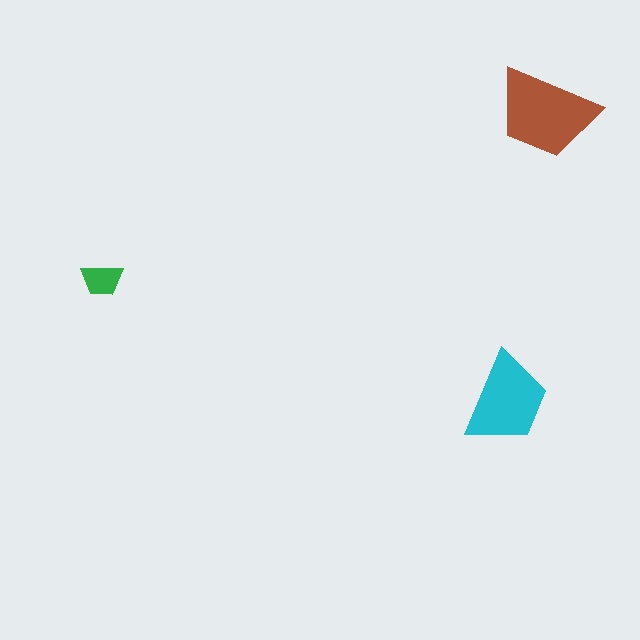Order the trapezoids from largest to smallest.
the brown one, the cyan one, the green one.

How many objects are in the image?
There are 3 objects in the image.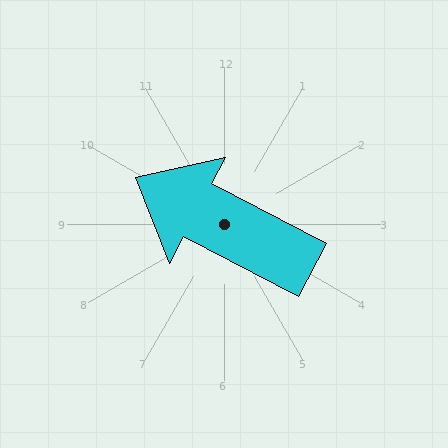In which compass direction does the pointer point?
Northwest.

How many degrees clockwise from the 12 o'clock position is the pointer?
Approximately 298 degrees.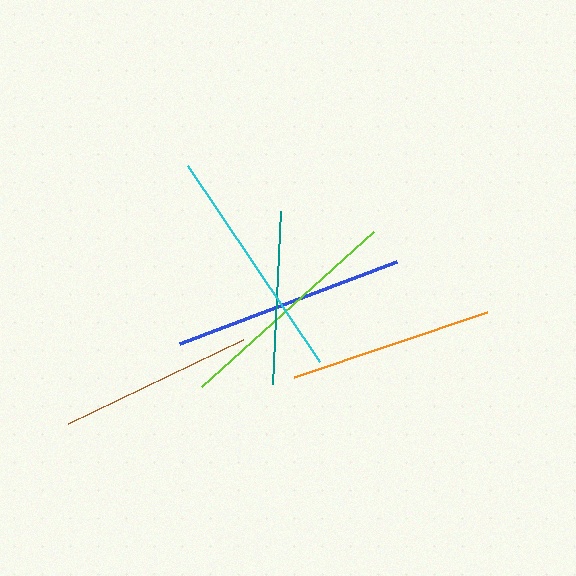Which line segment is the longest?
The cyan line is the longest at approximately 236 pixels.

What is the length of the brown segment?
The brown segment is approximately 194 pixels long.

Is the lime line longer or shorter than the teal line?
The lime line is longer than the teal line.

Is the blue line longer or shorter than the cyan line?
The cyan line is longer than the blue line.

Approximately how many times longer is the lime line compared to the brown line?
The lime line is approximately 1.2 times the length of the brown line.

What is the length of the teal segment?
The teal segment is approximately 174 pixels long.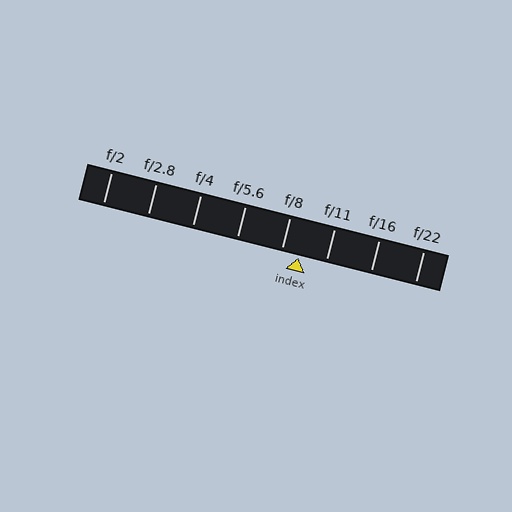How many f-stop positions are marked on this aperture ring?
There are 8 f-stop positions marked.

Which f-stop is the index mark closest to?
The index mark is closest to f/8.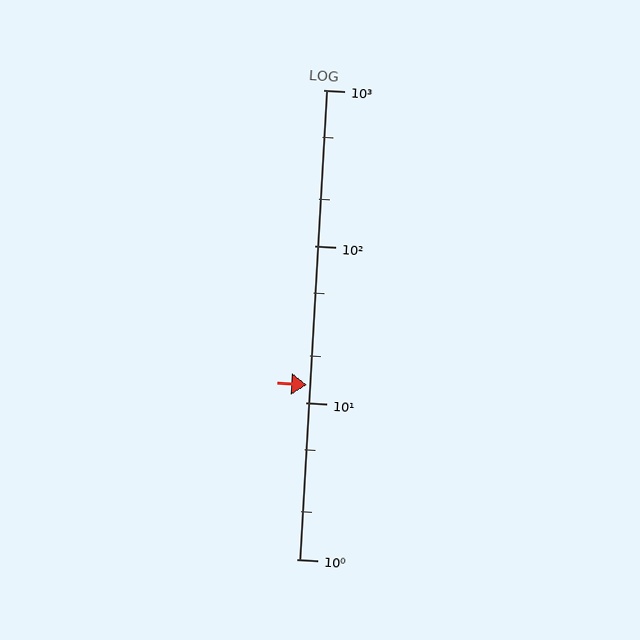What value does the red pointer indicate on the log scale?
The pointer indicates approximately 13.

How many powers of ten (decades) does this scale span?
The scale spans 3 decades, from 1 to 1000.